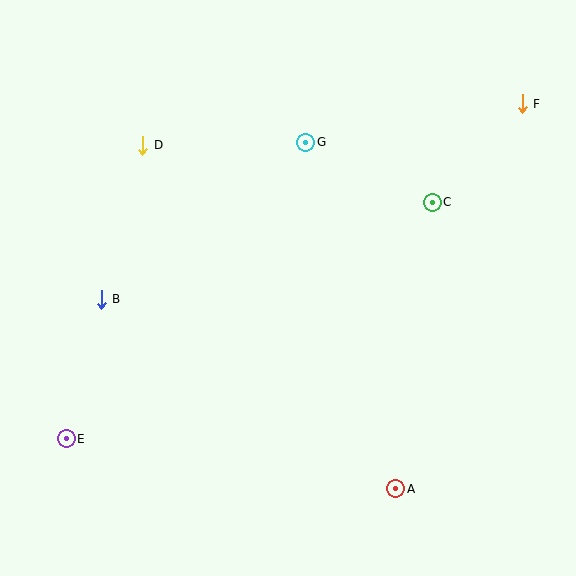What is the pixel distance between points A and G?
The distance between A and G is 358 pixels.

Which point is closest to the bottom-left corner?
Point E is closest to the bottom-left corner.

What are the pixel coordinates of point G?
Point G is at (306, 142).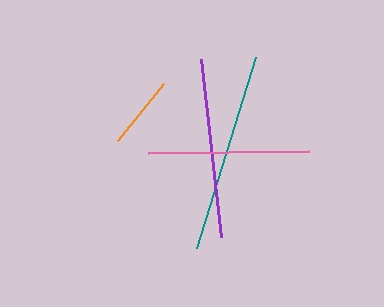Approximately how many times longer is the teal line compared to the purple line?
The teal line is approximately 1.1 times the length of the purple line.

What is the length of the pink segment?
The pink segment is approximately 161 pixels long.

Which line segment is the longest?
The teal line is the longest at approximately 199 pixels.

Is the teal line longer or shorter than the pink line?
The teal line is longer than the pink line.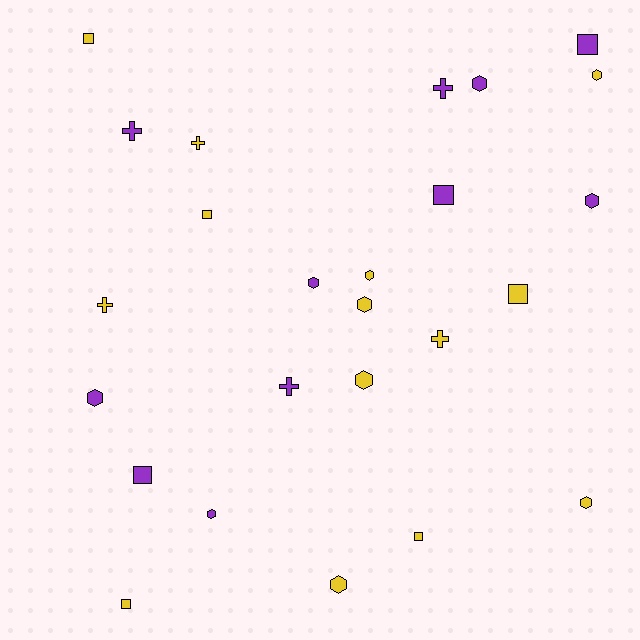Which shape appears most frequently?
Hexagon, with 11 objects.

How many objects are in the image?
There are 25 objects.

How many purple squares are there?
There are 3 purple squares.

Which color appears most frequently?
Yellow, with 14 objects.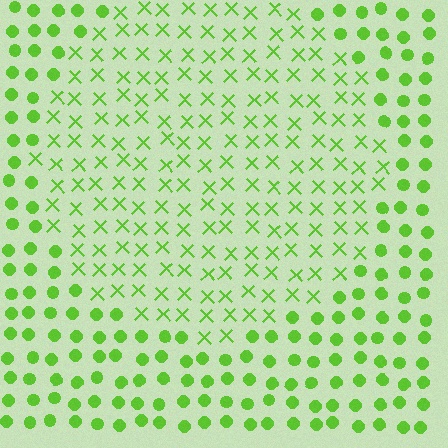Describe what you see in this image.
The image is filled with small lime elements arranged in a uniform grid. A circle-shaped region contains X marks, while the surrounding area contains circles. The boundary is defined purely by the change in element shape.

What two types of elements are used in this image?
The image uses X marks inside the circle region and circles outside it.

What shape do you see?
I see a circle.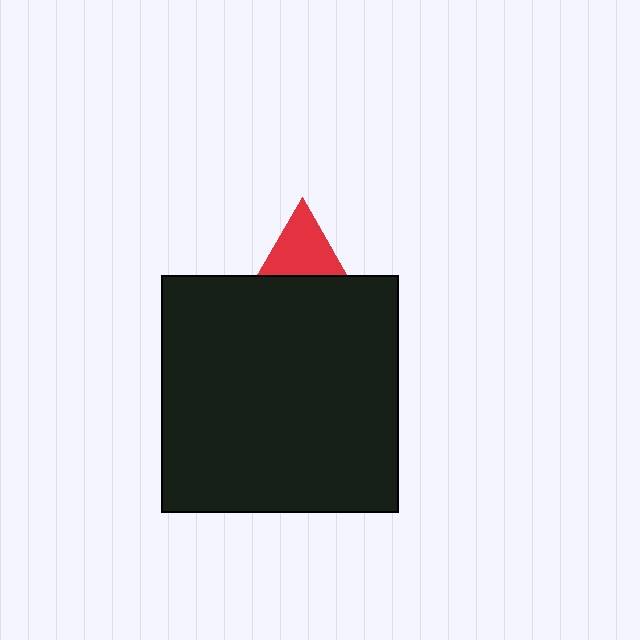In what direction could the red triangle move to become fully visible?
The red triangle could move up. That would shift it out from behind the black square entirely.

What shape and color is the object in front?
The object in front is a black square.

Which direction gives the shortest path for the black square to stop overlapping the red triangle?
Moving down gives the shortest separation.